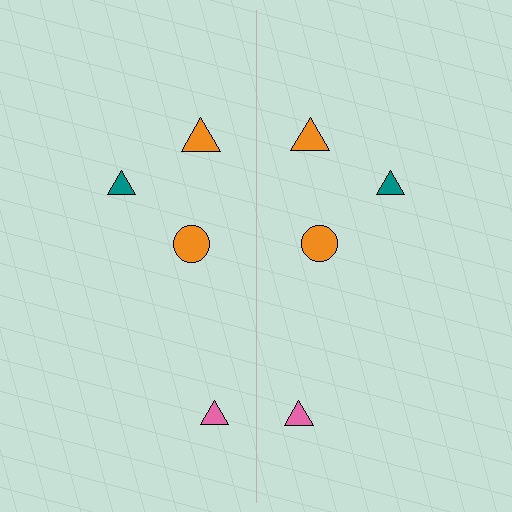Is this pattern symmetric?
Yes, this pattern has bilateral (reflection) symmetry.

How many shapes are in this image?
There are 8 shapes in this image.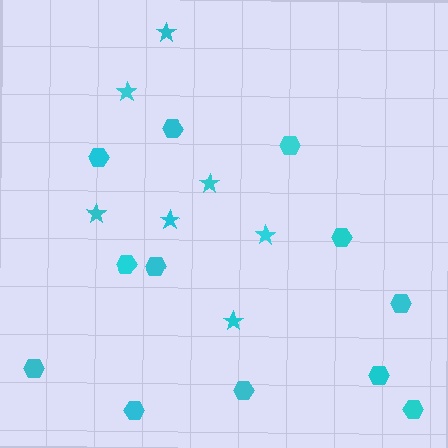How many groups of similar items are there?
There are 2 groups: one group of stars (7) and one group of hexagons (12).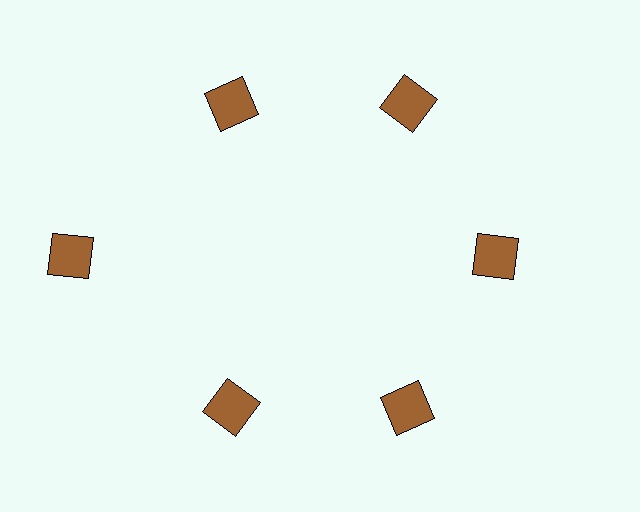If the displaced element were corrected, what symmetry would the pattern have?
It would have 6-fold rotational symmetry — the pattern would map onto itself every 60 degrees.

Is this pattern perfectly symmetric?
No. The 6 brown squares are arranged in a ring, but one element near the 9 o'clock position is pushed outward from the center, breaking the 6-fold rotational symmetry.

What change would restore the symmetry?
The symmetry would be restored by moving it inward, back onto the ring so that all 6 squares sit at equal angles and equal distance from the center.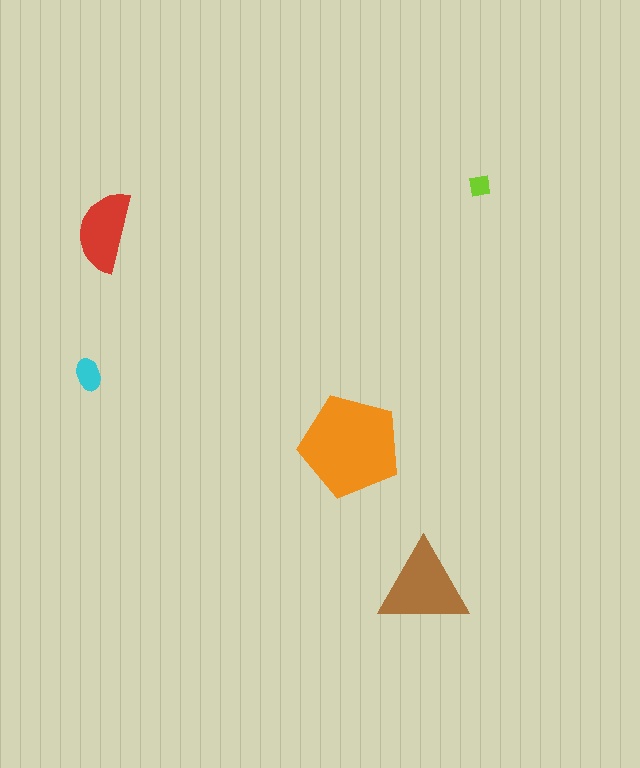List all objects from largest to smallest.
The orange pentagon, the brown triangle, the red semicircle, the cyan ellipse, the lime square.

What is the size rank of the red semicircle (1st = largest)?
3rd.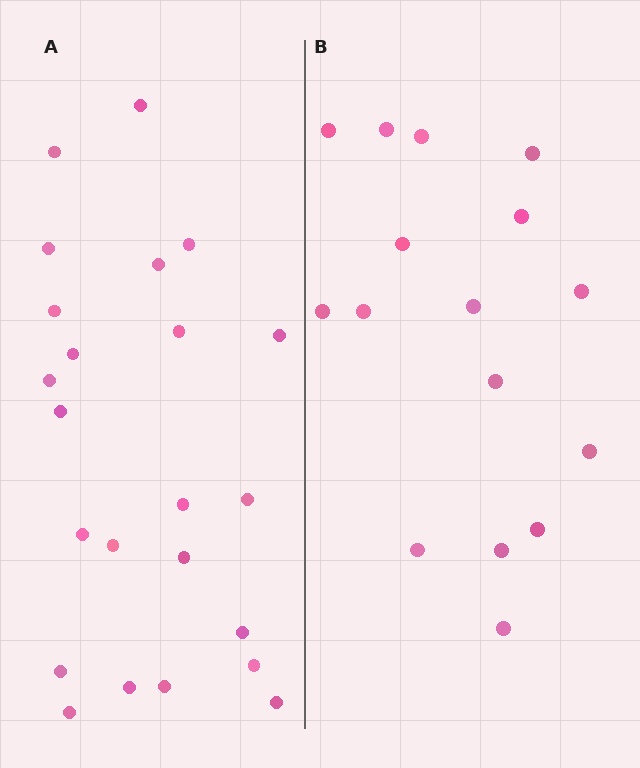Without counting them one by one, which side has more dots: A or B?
Region A (the left region) has more dots.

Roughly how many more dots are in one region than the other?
Region A has roughly 8 or so more dots than region B.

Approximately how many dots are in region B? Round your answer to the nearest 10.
About 20 dots. (The exact count is 16, which rounds to 20.)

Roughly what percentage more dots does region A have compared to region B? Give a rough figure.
About 45% more.